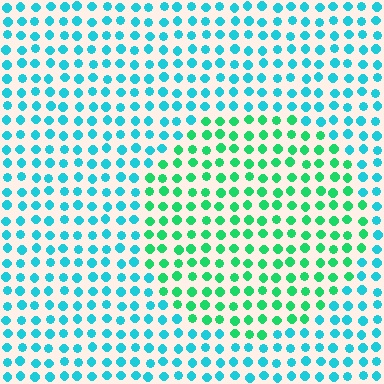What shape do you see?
I see a circle.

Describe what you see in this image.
The image is filled with small cyan elements in a uniform arrangement. A circle-shaped region is visible where the elements are tinted to a slightly different hue, forming a subtle color boundary.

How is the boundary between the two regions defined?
The boundary is defined purely by a slight shift in hue (about 40 degrees). Spacing, size, and orientation are identical on both sides.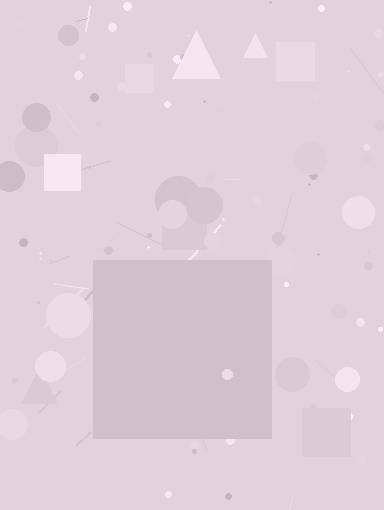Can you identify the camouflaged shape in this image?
The camouflaged shape is a square.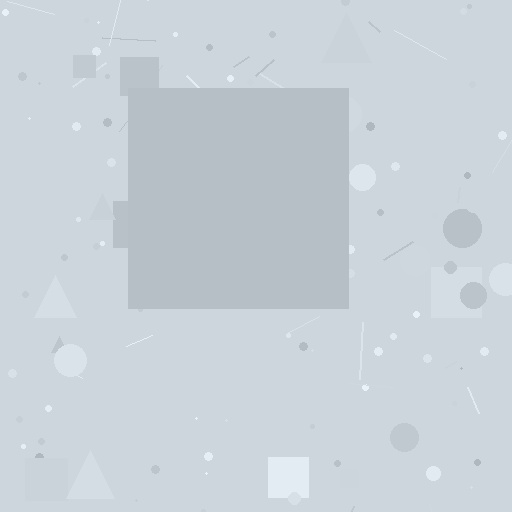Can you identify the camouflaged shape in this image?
The camouflaged shape is a square.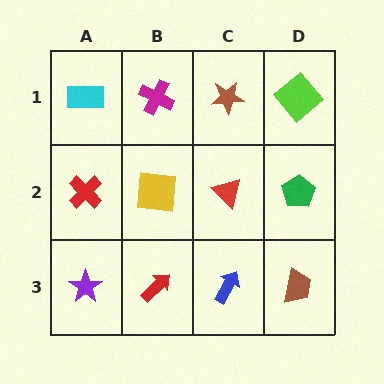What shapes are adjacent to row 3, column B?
A yellow square (row 2, column B), a purple star (row 3, column A), a blue arrow (row 3, column C).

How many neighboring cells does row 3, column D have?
2.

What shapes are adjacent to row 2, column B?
A magenta cross (row 1, column B), a red arrow (row 3, column B), a red cross (row 2, column A), a red triangle (row 2, column C).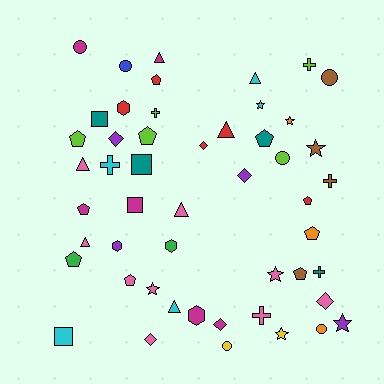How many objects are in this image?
There are 50 objects.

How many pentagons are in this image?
There are 10 pentagons.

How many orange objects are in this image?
There are 3 orange objects.